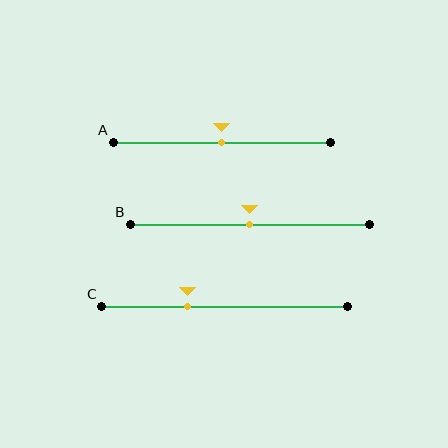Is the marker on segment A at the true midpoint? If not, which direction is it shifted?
Yes, the marker on segment A is at the true midpoint.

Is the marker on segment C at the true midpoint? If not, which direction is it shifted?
No, the marker on segment C is shifted to the left by about 15% of the segment length.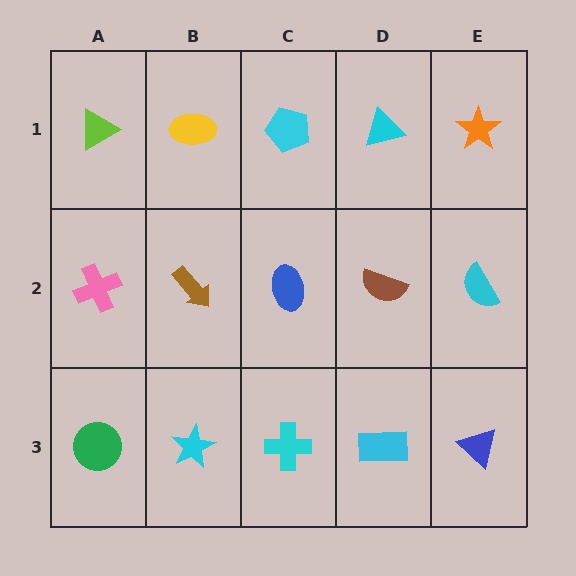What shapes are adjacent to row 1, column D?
A brown semicircle (row 2, column D), a cyan pentagon (row 1, column C), an orange star (row 1, column E).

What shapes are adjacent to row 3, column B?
A brown arrow (row 2, column B), a green circle (row 3, column A), a cyan cross (row 3, column C).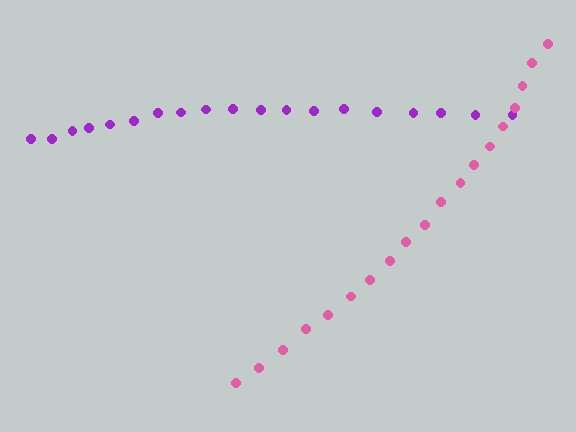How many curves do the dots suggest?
There are 2 distinct paths.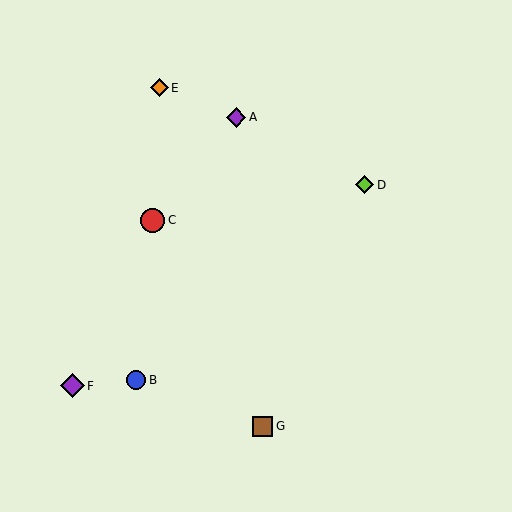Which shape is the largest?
The red circle (labeled C) is the largest.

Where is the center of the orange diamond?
The center of the orange diamond is at (159, 88).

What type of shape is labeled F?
Shape F is a purple diamond.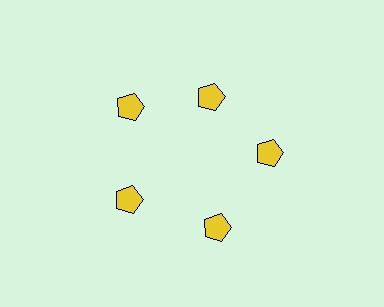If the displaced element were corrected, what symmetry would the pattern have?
It would have 5-fold rotational symmetry — the pattern would map onto itself every 72 degrees.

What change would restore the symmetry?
The symmetry would be restored by moving it outward, back onto the ring so that all 5 pentagons sit at equal angles and equal distance from the center.